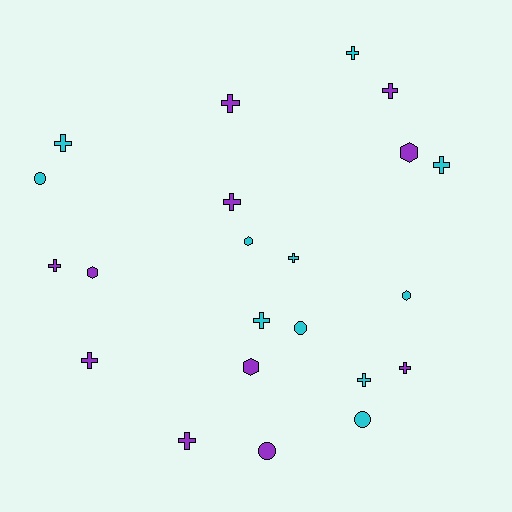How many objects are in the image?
There are 22 objects.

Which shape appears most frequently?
Cross, with 13 objects.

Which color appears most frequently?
Purple, with 11 objects.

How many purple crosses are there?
There are 7 purple crosses.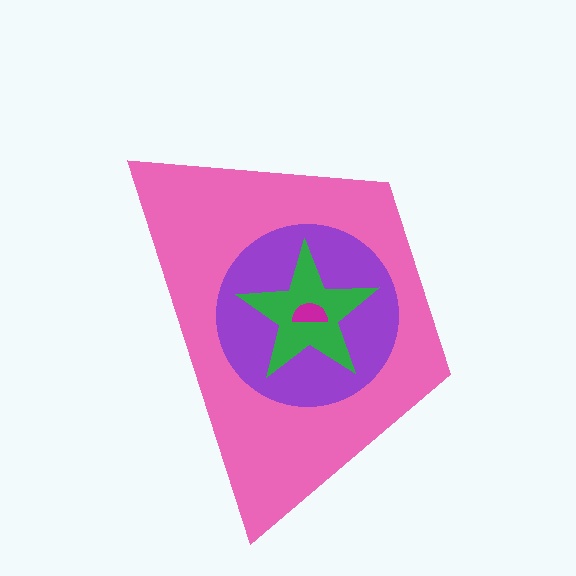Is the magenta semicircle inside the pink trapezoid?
Yes.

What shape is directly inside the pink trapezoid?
The purple circle.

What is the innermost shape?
The magenta semicircle.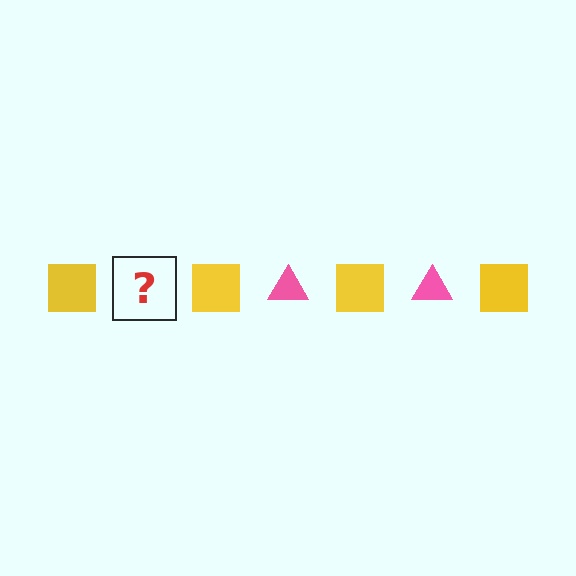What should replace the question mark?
The question mark should be replaced with a pink triangle.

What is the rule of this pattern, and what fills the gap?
The rule is that the pattern alternates between yellow square and pink triangle. The gap should be filled with a pink triangle.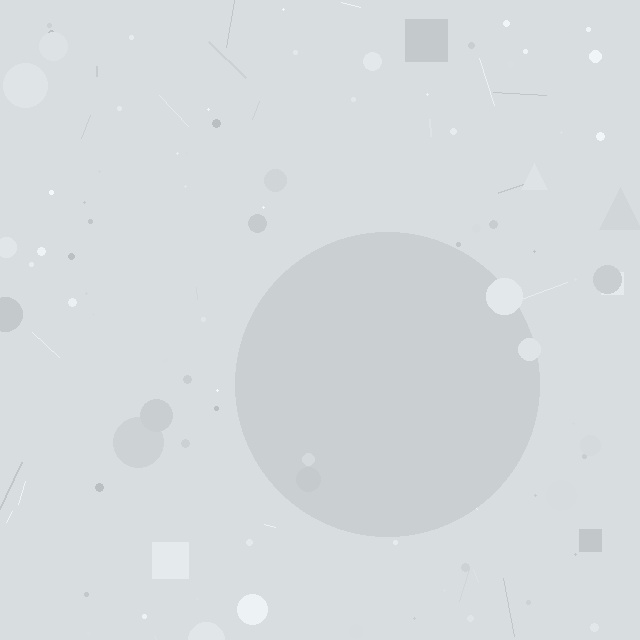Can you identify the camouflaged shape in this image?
The camouflaged shape is a circle.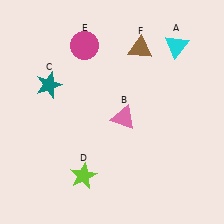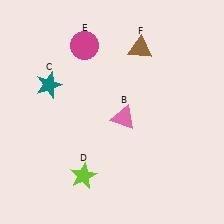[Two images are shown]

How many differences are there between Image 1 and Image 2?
There is 1 difference between the two images.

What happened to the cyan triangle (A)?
The cyan triangle (A) was removed in Image 2. It was in the top-right area of Image 1.